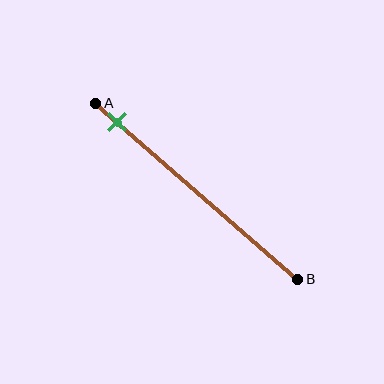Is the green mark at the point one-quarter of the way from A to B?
No, the mark is at about 10% from A, not at the 25% one-quarter point.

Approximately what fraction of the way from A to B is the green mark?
The green mark is approximately 10% of the way from A to B.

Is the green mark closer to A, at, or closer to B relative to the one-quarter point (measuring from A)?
The green mark is closer to point A than the one-quarter point of segment AB.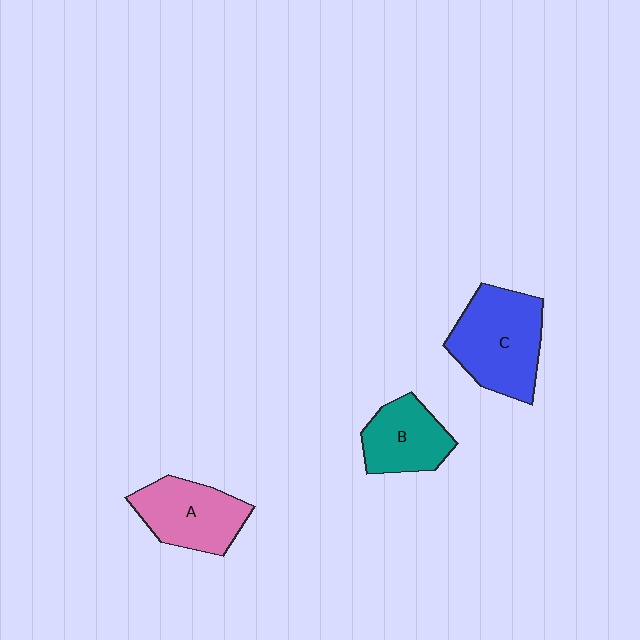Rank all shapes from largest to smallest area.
From largest to smallest: C (blue), A (pink), B (teal).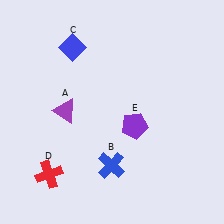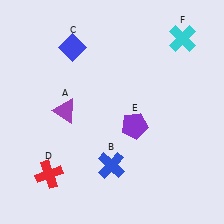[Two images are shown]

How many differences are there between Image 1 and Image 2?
There is 1 difference between the two images.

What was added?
A cyan cross (F) was added in Image 2.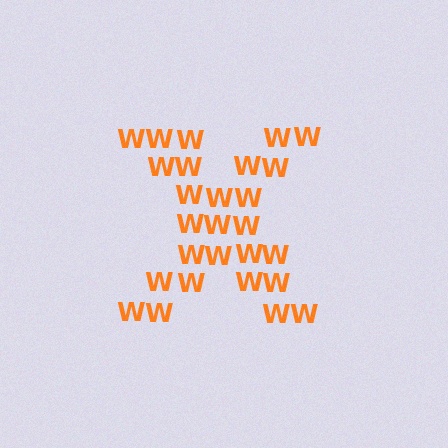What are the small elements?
The small elements are letter W's.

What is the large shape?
The large shape is the letter X.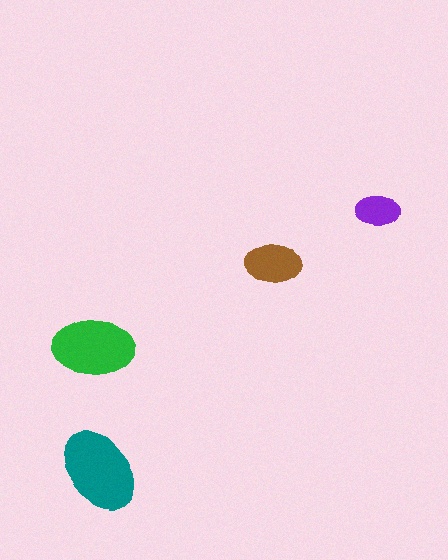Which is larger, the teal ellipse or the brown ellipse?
The teal one.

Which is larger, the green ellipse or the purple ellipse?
The green one.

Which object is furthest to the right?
The purple ellipse is rightmost.